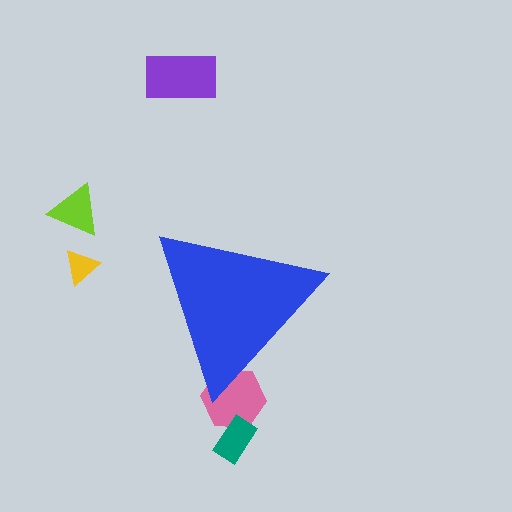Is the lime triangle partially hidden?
No, the lime triangle is fully visible.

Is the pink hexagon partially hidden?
Yes, the pink hexagon is partially hidden behind the blue triangle.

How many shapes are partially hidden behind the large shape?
1 shape is partially hidden.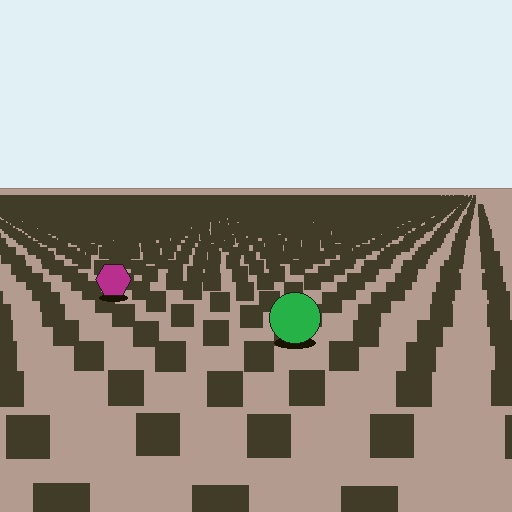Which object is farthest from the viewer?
The magenta hexagon is farthest from the viewer. It appears smaller and the ground texture around it is denser.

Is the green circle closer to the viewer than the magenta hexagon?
Yes. The green circle is closer — you can tell from the texture gradient: the ground texture is coarser near it.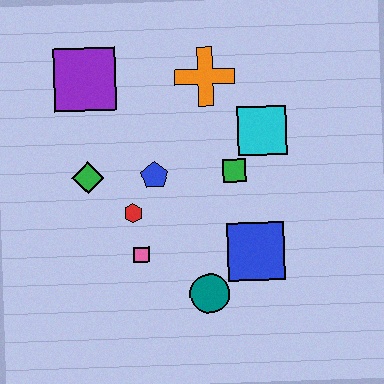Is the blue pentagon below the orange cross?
Yes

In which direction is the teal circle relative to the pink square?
The teal circle is to the right of the pink square.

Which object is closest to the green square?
The cyan square is closest to the green square.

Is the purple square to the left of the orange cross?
Yes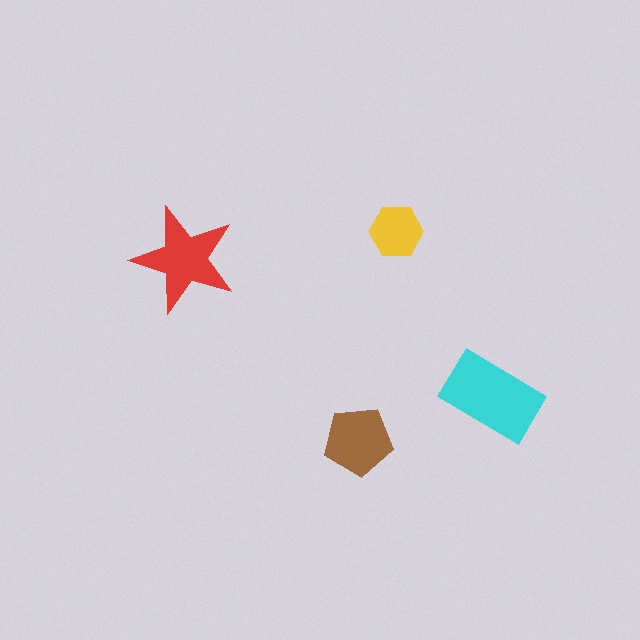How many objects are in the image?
There are 4 objects in the image.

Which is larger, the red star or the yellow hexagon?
The red star.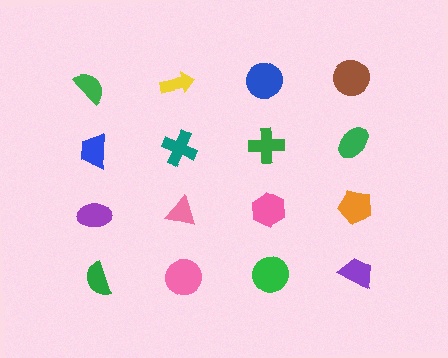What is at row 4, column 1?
A green semicircle.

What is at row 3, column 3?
A pink hexagon.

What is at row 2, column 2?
A teal cross.